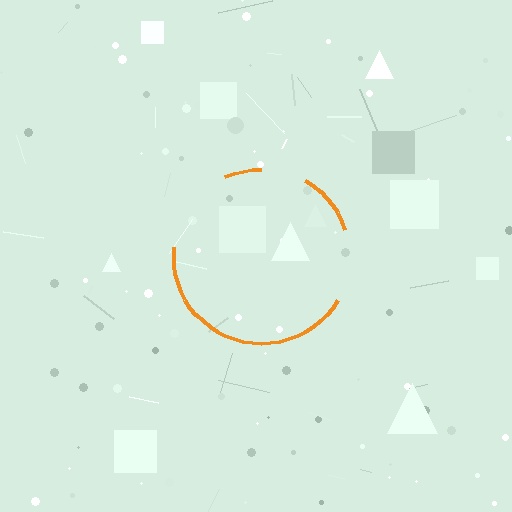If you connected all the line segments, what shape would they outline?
They would outline a circle.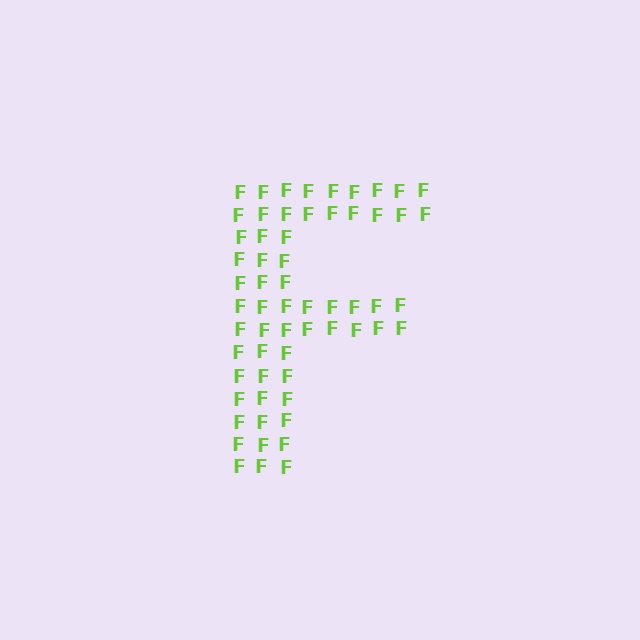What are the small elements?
The small elements are letter F's.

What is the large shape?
The large shape is the letter F.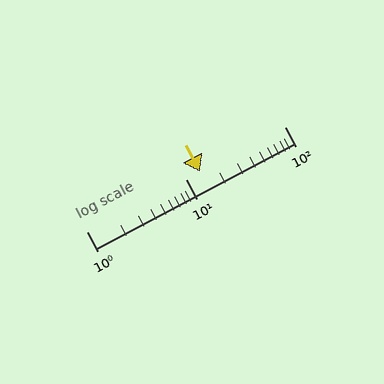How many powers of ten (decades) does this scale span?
The scale spans 2 decades, from 1 to 100.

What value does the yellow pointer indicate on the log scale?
The pointer indicates approximately 14.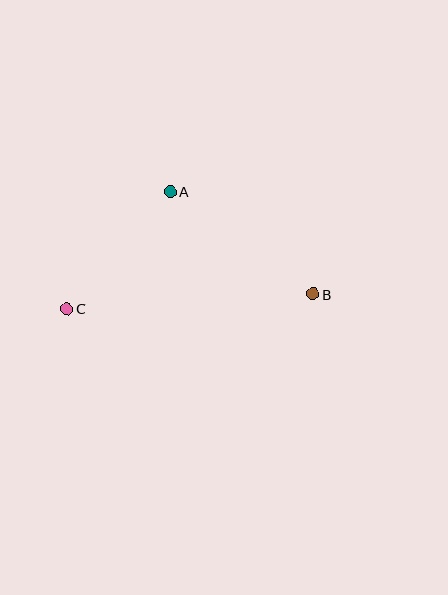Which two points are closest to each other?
Points A and C are closest to each other.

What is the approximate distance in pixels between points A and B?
The distance between A and B is approximately 176 pixels.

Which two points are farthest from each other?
Points B and C are farthest from each other.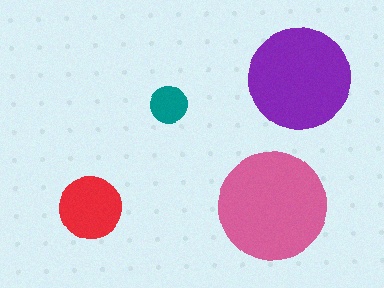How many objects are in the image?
There are 4 objects in the image.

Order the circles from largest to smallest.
the pink one, the purple one, the red one, the teal one.